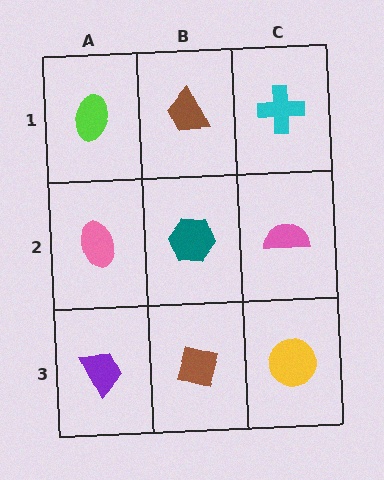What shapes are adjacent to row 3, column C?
A pink semicircle (row 2, column C), a brown square (row 3, column B).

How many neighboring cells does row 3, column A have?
2.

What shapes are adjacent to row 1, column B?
A teal hexagon (row 2, column B), a lime ellipse (row 1, column A), a cyan cross (row 1, column C).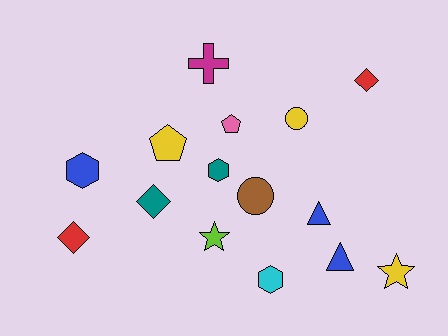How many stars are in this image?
There are 2 stars.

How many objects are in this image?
There are 15 objects.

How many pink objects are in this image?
There is 1 pink object.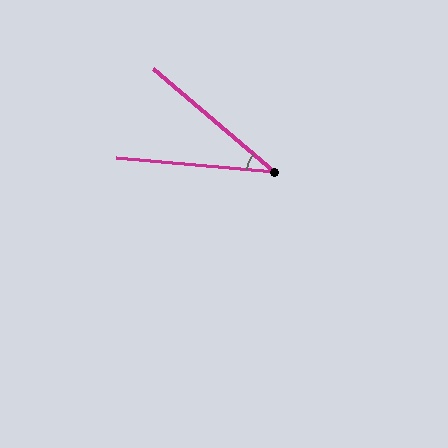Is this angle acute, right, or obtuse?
It is acute.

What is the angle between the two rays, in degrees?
Approximately 35 degrees.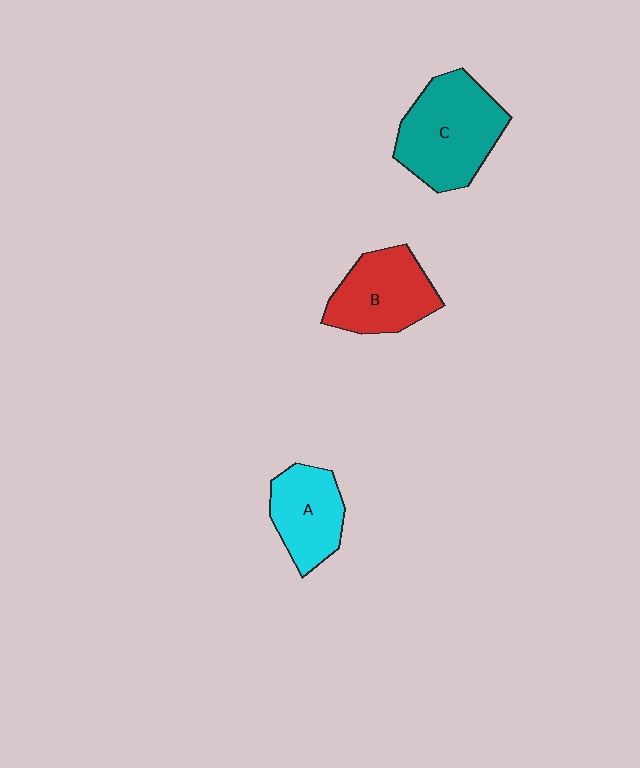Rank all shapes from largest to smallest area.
From largest to smallest: C (teal), B (red), A (cyan).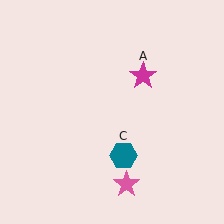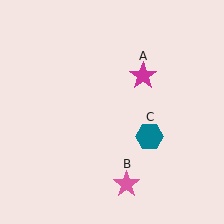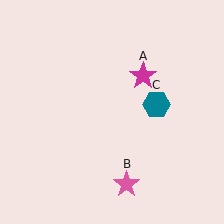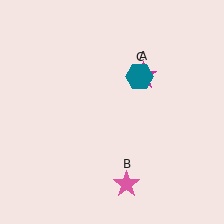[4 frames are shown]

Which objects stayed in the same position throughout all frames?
Magenta star (object A) and pink star (object B) remained stationary.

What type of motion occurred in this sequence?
The teal hexagon (object C) rotated counterclockwise around the center of the scene.